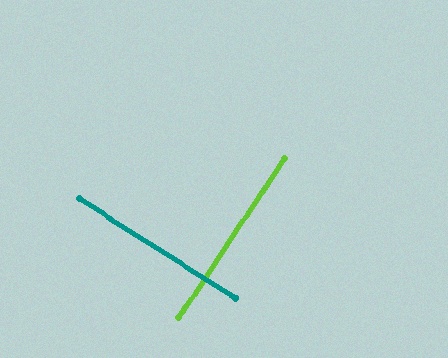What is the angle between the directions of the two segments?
Approximately 89 degrees.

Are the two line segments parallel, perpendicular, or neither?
Perpendicular — they meet at approximately 89°.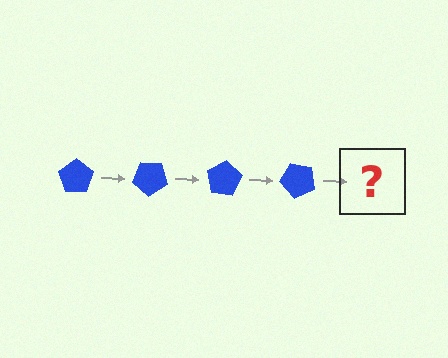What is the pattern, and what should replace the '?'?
The pattern is that the pentagon rotates 40 degrees each step. The '?' should be a blue pentagon rotated 160 degrees.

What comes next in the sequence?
The next element should be a blue pentagon rotated 160 degrees.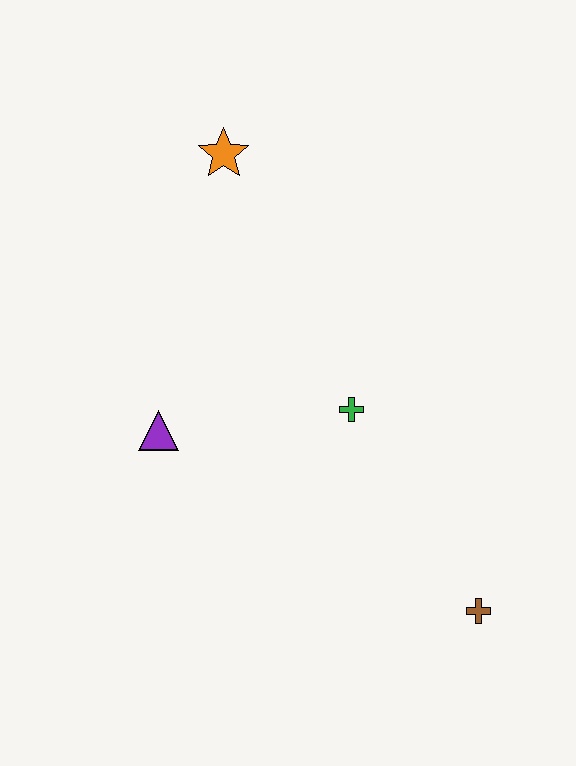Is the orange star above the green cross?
Yes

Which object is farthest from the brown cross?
The orange star is farthest from the brown cross.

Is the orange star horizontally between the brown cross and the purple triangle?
Yes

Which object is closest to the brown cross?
The green cross is closest to the brown cross.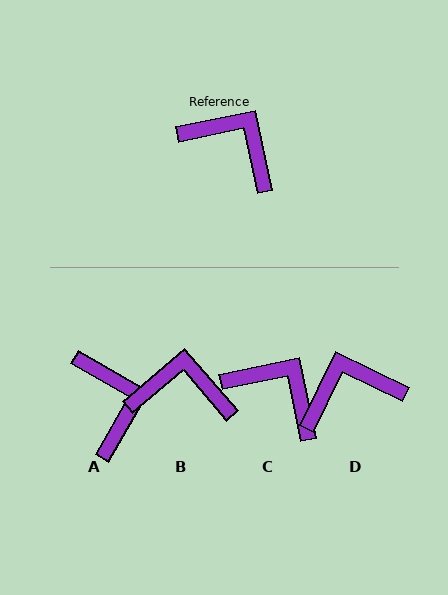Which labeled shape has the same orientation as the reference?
C.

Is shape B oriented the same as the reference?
No, it is off by about 29 degrees.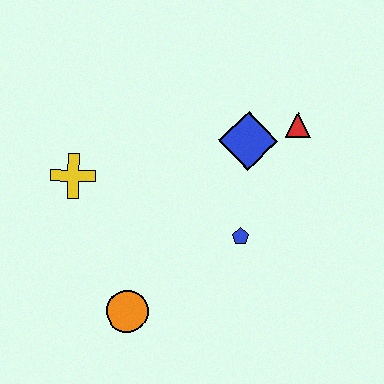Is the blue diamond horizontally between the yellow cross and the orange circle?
No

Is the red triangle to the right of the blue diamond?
Yes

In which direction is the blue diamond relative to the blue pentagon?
The blue diamond is above the blue pentagon.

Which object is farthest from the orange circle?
The red triangle is farthest from the orange circle.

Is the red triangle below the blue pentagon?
No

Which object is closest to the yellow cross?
The orange circle is closest to the yellow cross.